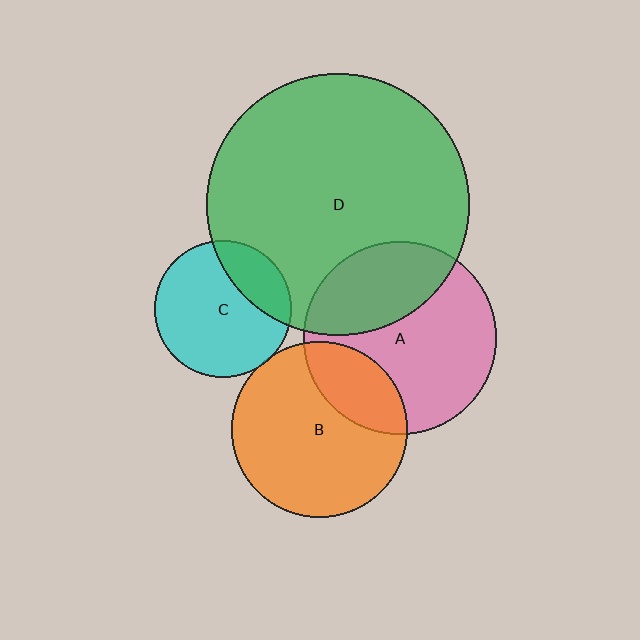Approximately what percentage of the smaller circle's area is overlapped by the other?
Approximately 35%.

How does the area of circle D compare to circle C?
Approximately 3.7 times.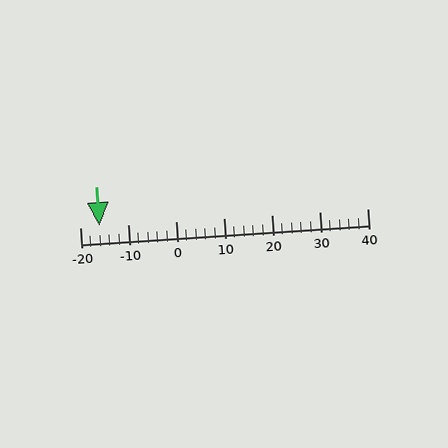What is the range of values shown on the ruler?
The ruler shows values from -20 to 40.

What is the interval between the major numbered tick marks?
The major tick marks are spaced 10 units apart.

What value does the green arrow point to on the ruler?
The green arrow points to approximately -16.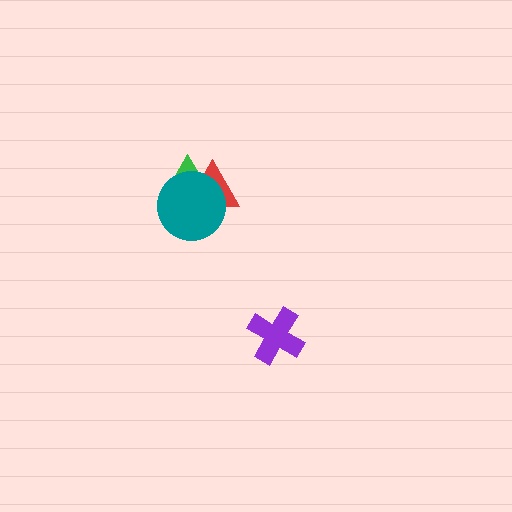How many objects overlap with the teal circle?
2 objects overlap with the teal circle.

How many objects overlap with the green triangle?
2 objects overlap with the green triangle.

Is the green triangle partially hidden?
Yes, it is partially covered by another shape.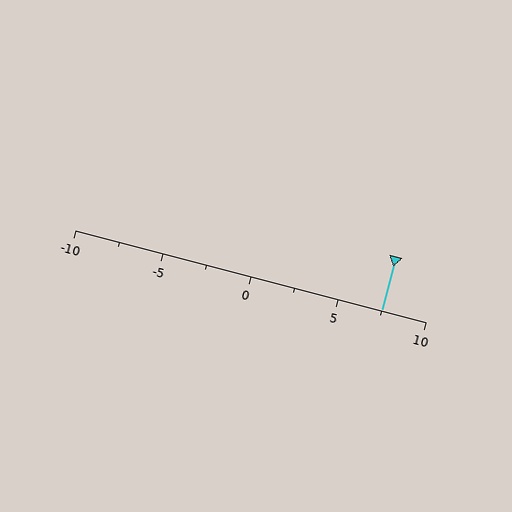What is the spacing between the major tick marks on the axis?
The major ticks are spaced 5 apart.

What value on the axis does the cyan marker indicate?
The marker indicates approximately 7.5.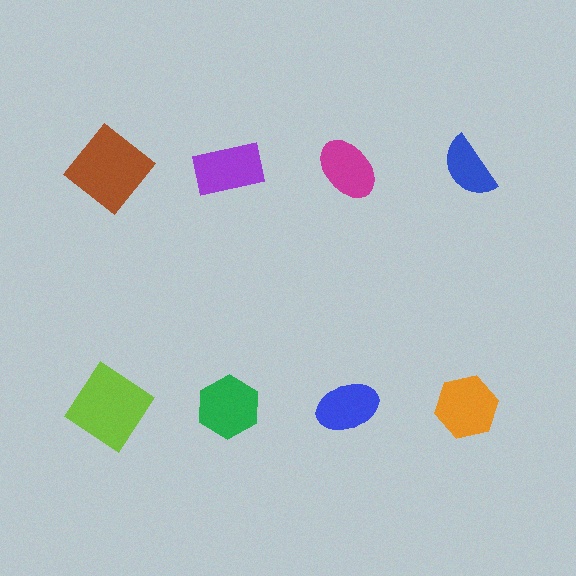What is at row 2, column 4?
An orange hexagon.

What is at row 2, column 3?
A blue ellipse.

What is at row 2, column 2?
A green hexagon.